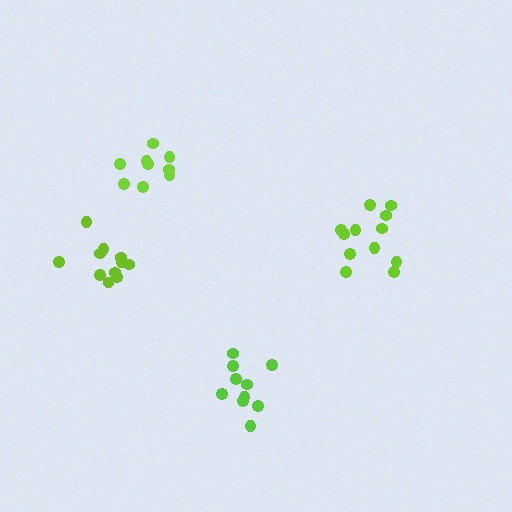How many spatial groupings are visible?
There are 4 spatial groupings.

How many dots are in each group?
Group 1: 9 dots, Group 2: 11 dots, Group 3: 12 dots, Group 4: 10 dots (42 total).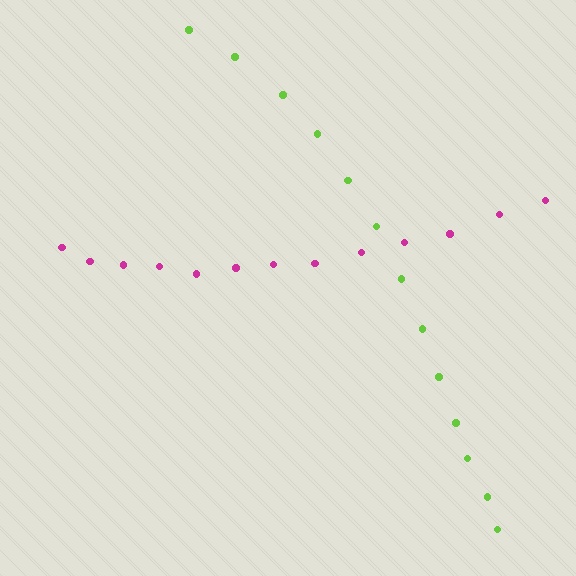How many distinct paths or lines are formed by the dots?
There are 2 distinct paths.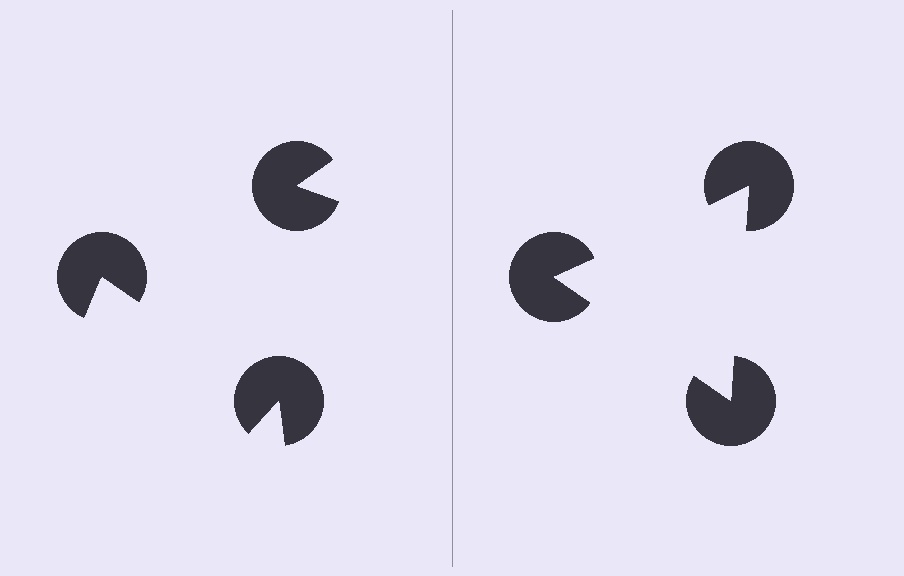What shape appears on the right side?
An illusory triangle.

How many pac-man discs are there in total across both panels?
6 — 3 on each side.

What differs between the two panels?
The pac-man discs are positioned identically on both sides; only the wedge orientations differ. On the right they align to a triangle; on the left they are misaligned.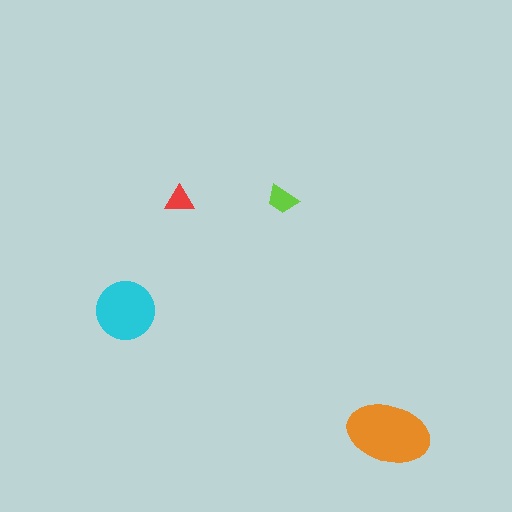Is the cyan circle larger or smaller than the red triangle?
Larger.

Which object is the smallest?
The red triangle.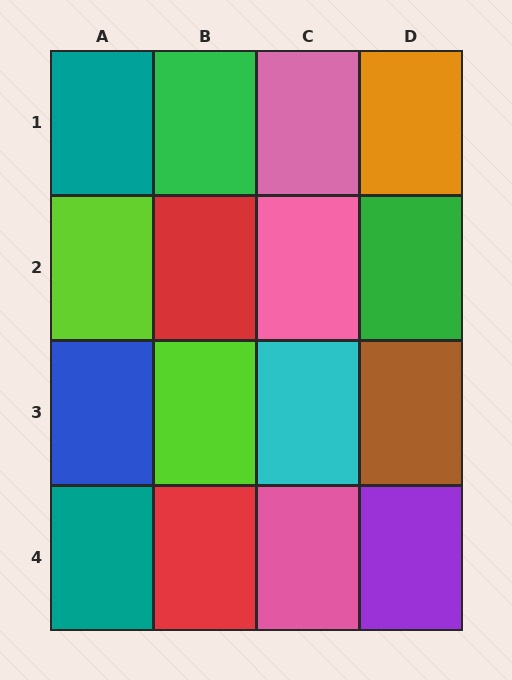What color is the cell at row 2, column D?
Green.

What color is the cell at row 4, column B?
Red.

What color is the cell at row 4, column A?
Teal.